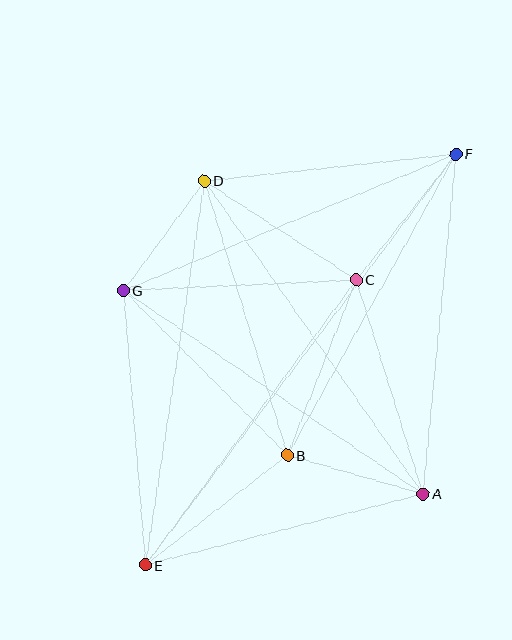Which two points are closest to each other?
Points D and G are closest to each other.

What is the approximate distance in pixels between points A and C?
The distance between A and C is approximately 224 pixels.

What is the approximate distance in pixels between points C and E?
The distance between C and E is approximately 355 pixels.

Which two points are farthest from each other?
Points E and F are farthest from each other.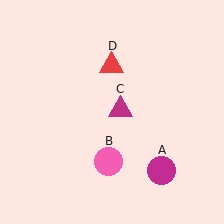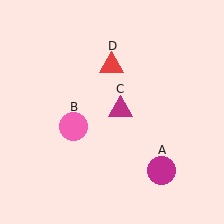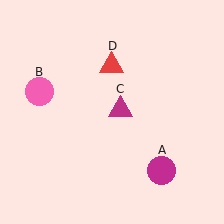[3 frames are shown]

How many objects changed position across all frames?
1 object changed position: pink circle (object B).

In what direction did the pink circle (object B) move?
The pink circle (object B) moved up and to the left.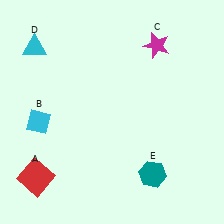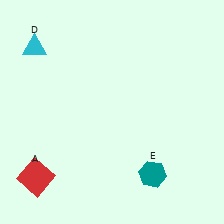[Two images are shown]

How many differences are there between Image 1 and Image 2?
There are 2 differences between the two images.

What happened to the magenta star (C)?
The magenta star (C) was removed in Image 2. It was in the top-right area of Image 1.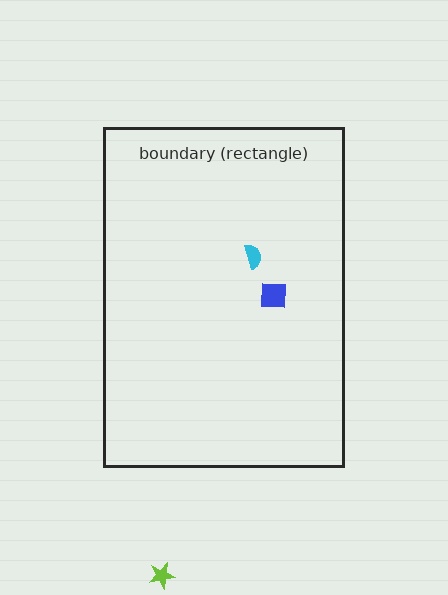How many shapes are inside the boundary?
2 inside, 1 outside.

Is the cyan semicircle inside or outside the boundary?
Inside.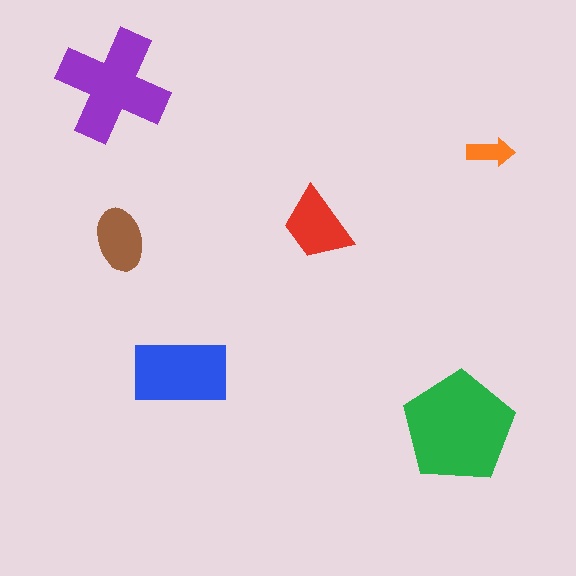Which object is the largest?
The green pentagon.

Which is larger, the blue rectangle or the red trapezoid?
The blue rectangle.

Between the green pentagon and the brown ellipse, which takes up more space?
The green pentagon.